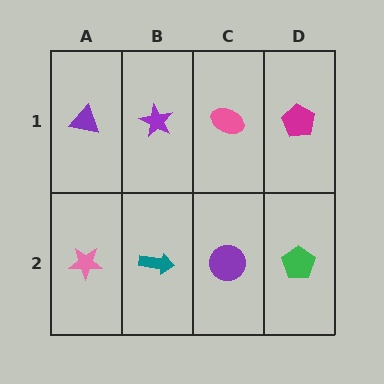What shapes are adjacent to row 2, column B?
A purple star (row 1, column B), a pink star (row 2, column A), a purple circle (row 2, column C).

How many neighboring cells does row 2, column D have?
2.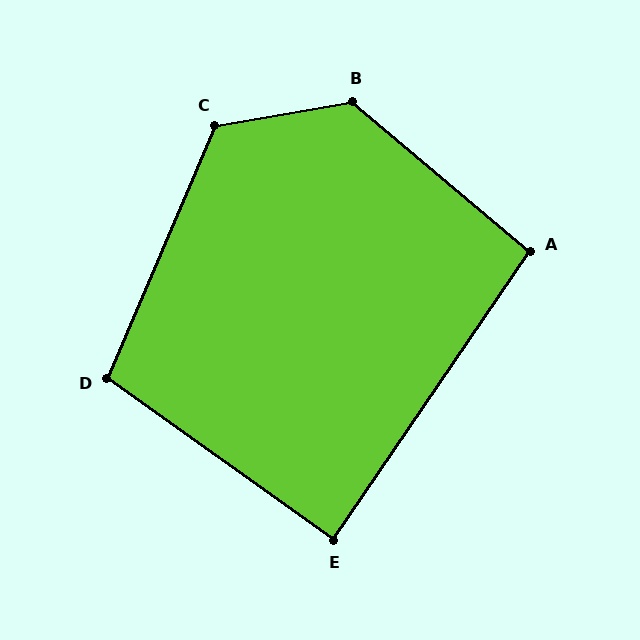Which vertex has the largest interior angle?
B, at approximately 130 degrees.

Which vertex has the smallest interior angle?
E, at approximately 89 degrees.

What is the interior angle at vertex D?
Approximately 102 degrees (obtuse).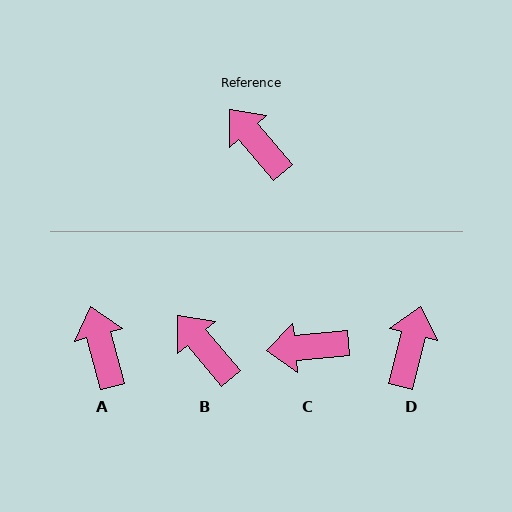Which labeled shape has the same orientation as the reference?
B.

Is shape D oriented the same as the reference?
No, it is off by about 55 degrees.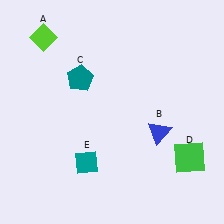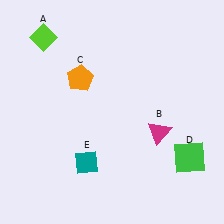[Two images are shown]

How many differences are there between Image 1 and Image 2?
There are 2 differences between the two images.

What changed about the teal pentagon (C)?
In Image 1, C is teal. In Image 2, it changed to orange.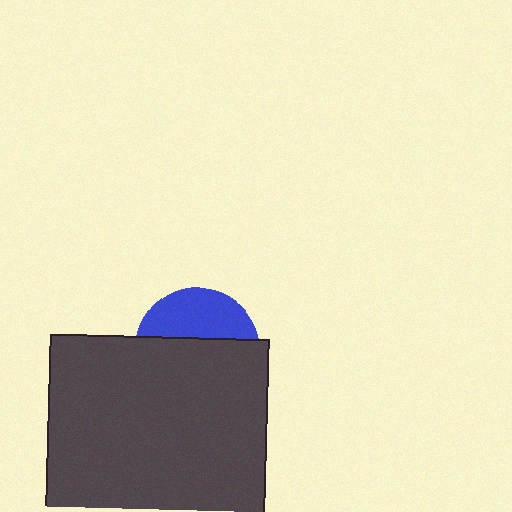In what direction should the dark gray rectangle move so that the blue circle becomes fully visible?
The dark gray rectangle should move down. That is the shortest direction to clear the overlap and leave the blue circle fully visible.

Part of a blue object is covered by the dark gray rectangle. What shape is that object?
It is a circle.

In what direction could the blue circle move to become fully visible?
The blue circle could move up. That would shift it out from behind the dark gray rectangle entirely.